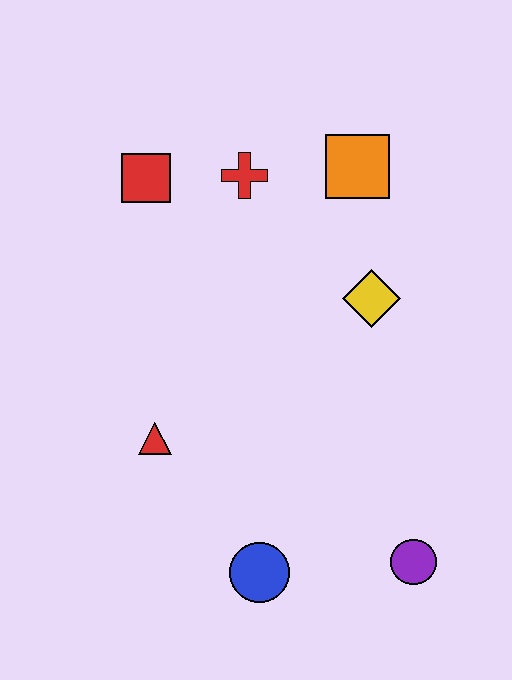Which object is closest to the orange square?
The red cross is closest to the orange square.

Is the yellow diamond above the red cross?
No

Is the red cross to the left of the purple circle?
Yes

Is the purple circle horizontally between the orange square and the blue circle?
No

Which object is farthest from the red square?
The purple circle is farthest from the red square.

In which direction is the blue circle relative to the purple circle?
The blue circle is to the left of the purple circle.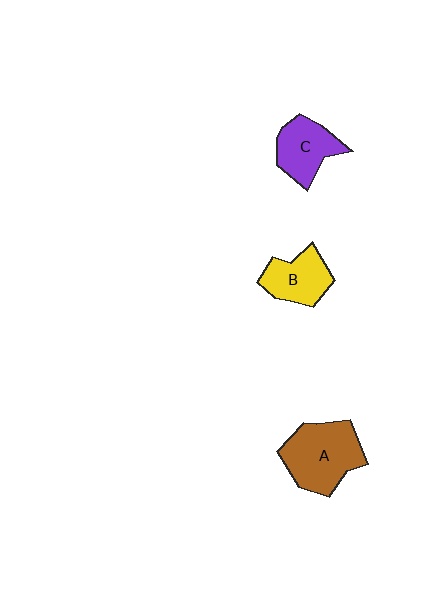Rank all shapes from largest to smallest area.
From largest to smallest: A (brown), C (purple), B (yellow).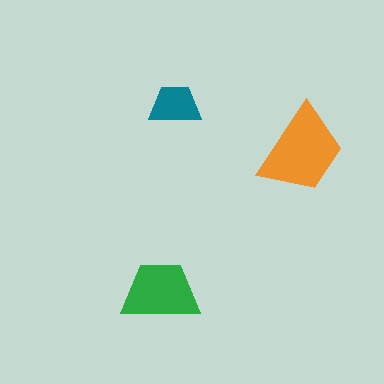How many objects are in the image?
There are 3 objects in the image.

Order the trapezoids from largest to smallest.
the orange one, the green one, the teal one.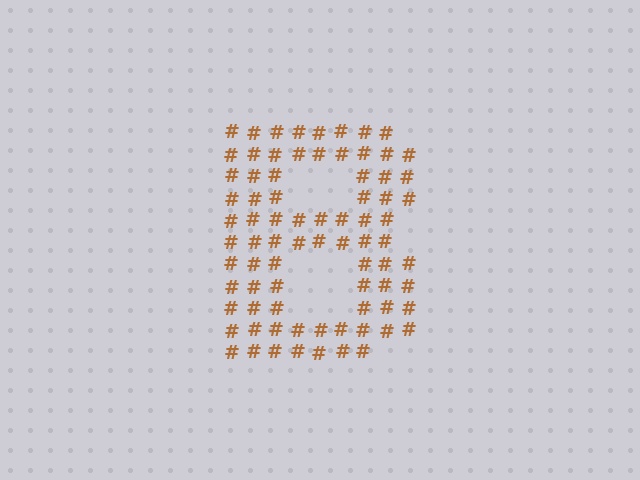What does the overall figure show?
The overall figure shows the letter B.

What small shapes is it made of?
It is made of small hash symbols.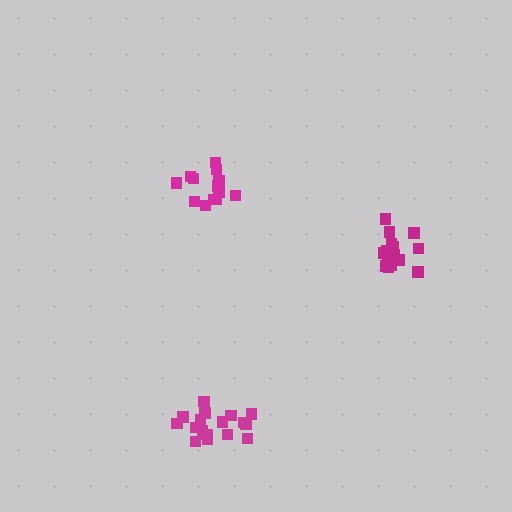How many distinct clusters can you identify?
There are 3 distinct clusters.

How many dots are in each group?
Group 1: 17 dots, Group 2: 17 dots, Group 3: 14 dots (48 total).